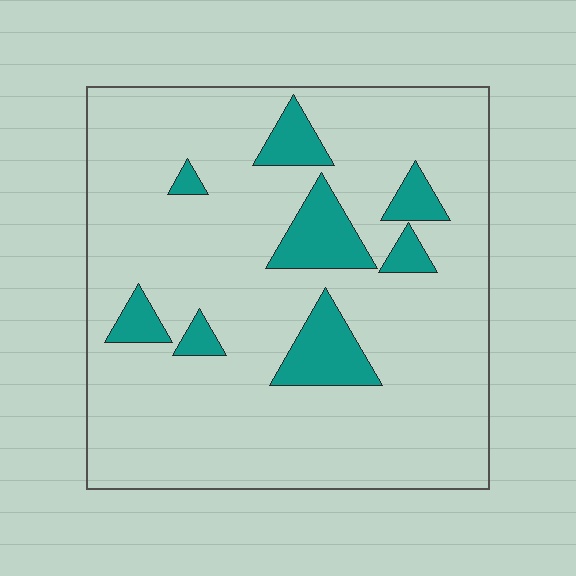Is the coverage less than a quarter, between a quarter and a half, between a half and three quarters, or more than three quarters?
Less than a quarter.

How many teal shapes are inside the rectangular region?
8.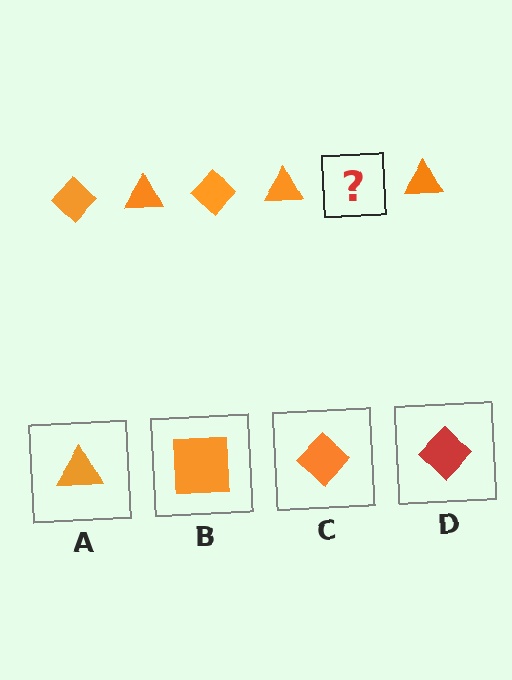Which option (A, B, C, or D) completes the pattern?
C.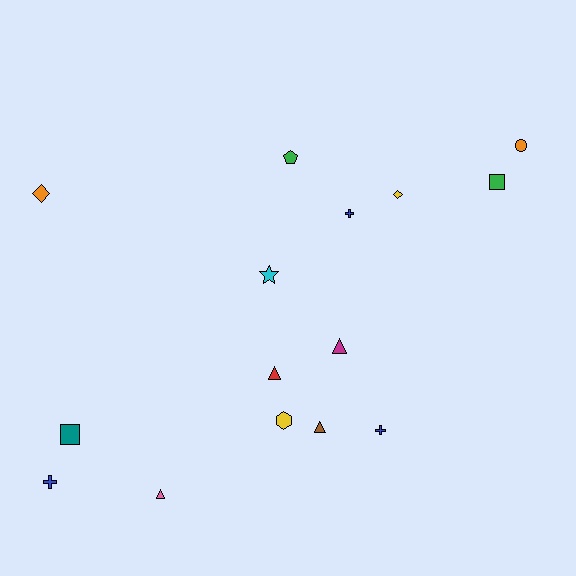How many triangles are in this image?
There are 4 triangles.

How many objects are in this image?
There are 15 objects.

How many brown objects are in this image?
There is 1 brown object.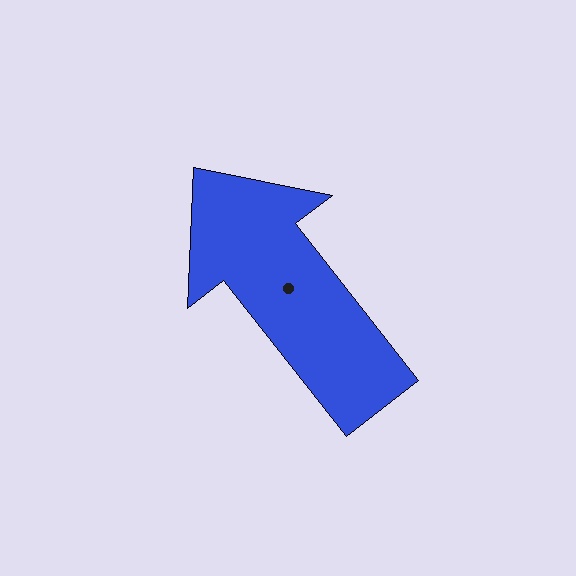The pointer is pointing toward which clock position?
Roughly 11 o'clock.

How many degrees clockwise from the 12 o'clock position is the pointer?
Approximately 322 degrees.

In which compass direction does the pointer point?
Northwest.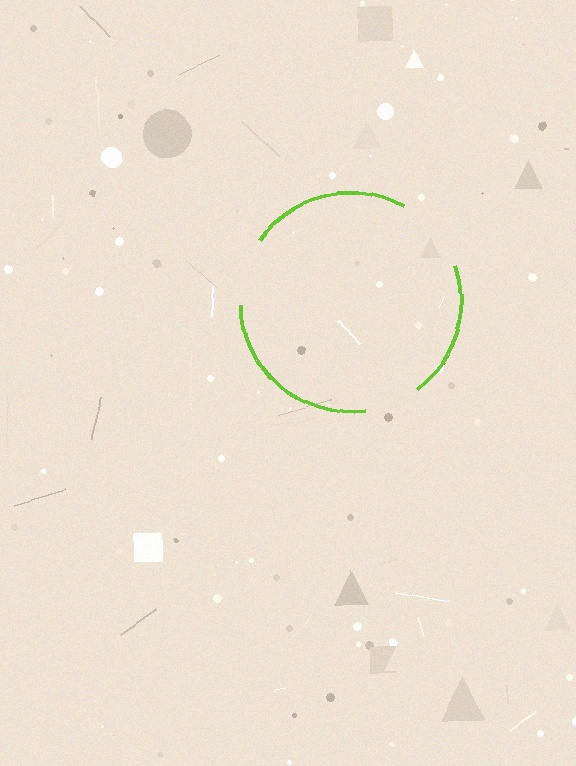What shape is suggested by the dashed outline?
The dashed outline suggests a circle.